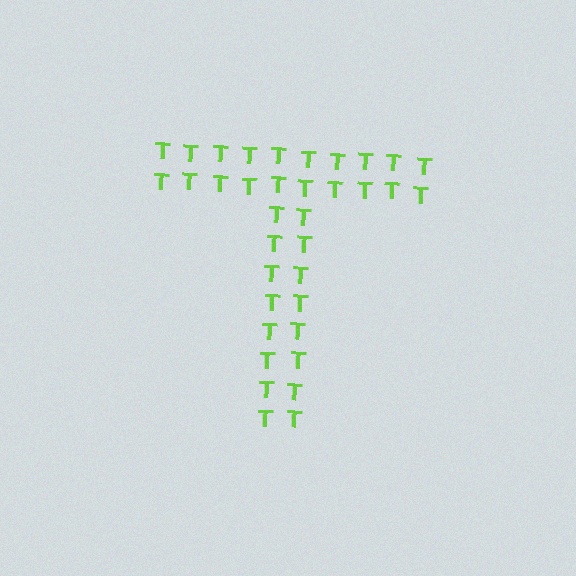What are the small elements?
The small elements are letter T's.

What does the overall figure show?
The overall figure shows the letter T.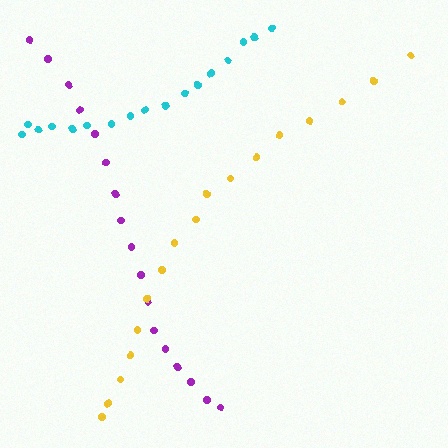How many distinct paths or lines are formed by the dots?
There are 3 distinct paths.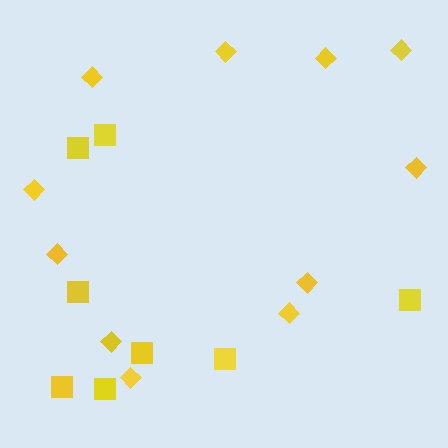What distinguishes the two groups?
There are 2 groups: one group of diamonds (11) and one group of squares (8).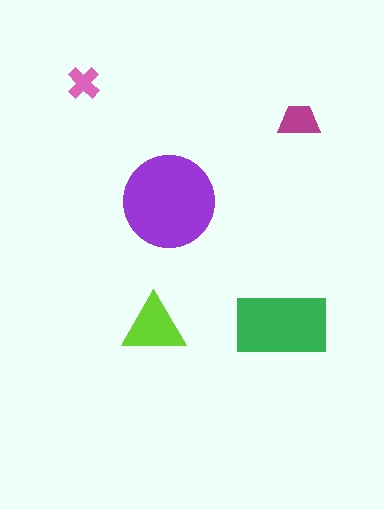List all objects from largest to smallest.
The purple circle, the green rectangle, the lime triangle, the magenta trapezoid, the pink cross.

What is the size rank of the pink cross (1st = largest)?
5th.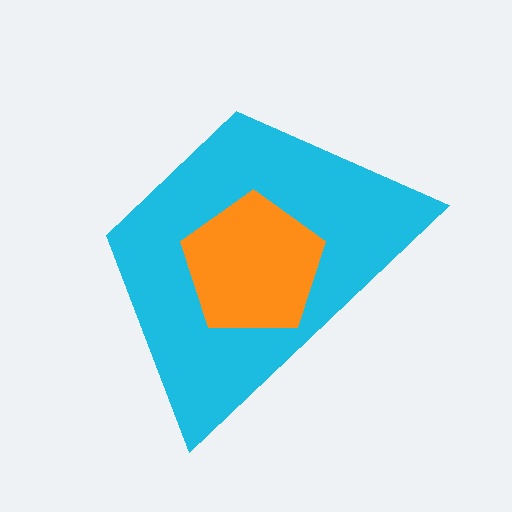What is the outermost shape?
The cyan trapezoid.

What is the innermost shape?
The orange pentagon.